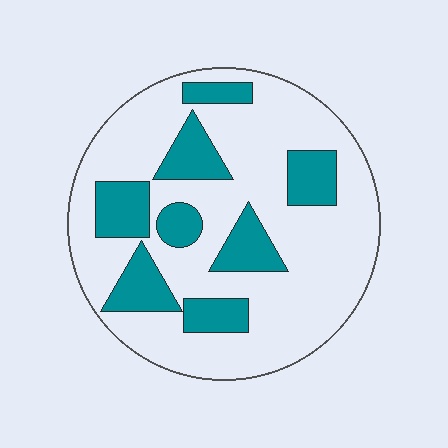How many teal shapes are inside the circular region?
8.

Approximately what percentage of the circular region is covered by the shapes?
Approximately 25%.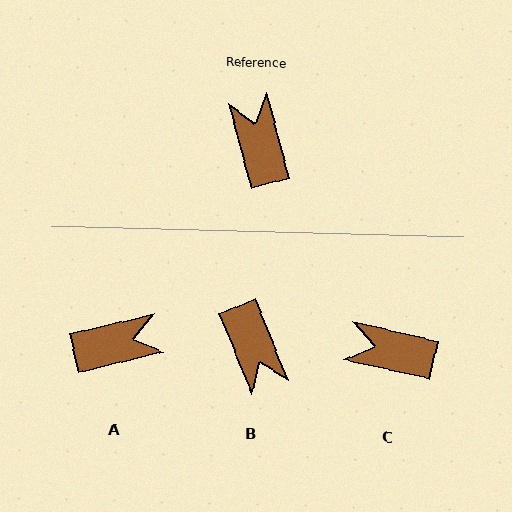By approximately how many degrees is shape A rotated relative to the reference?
Approximately 91 degrees clockwise.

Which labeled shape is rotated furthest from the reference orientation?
B, about 173 degrees away.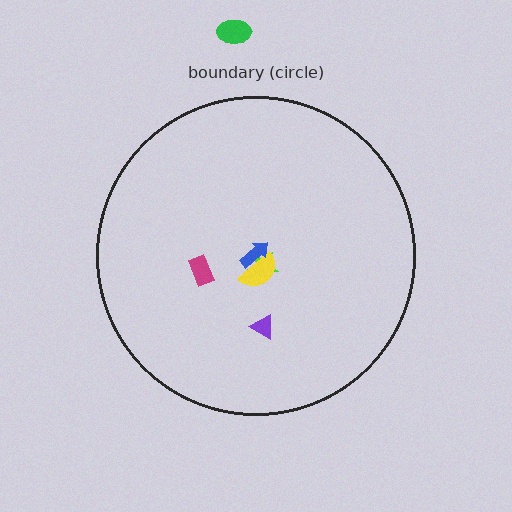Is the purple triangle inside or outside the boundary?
Inside.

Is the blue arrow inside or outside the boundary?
Inside.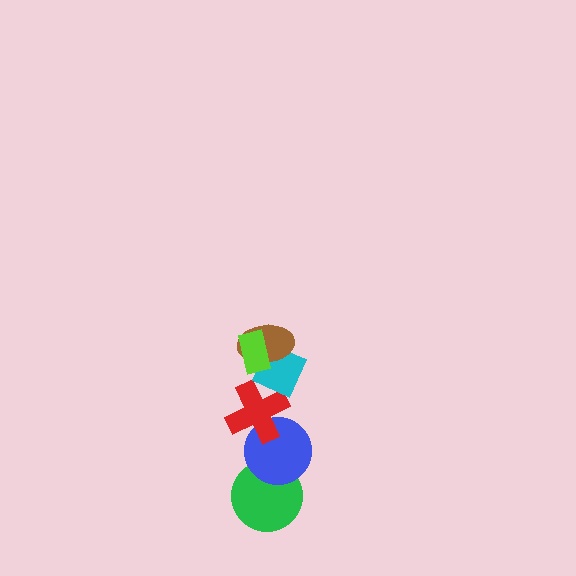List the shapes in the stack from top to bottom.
From top to bottom: the lime rectangle, the brown ellipse, the cyan diamond, the red cross, the blue circle, the green circle.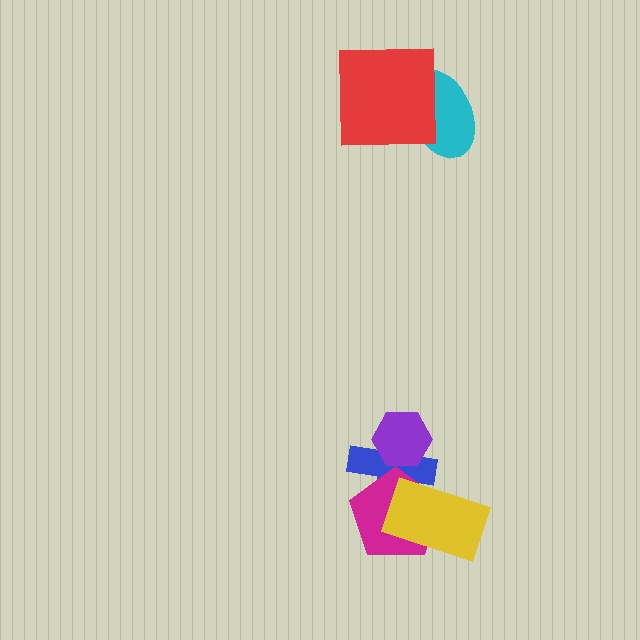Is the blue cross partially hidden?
Yes, it is partially covered by another shape.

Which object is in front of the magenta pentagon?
The yellow rectangle is in front of the magenta pentagon.